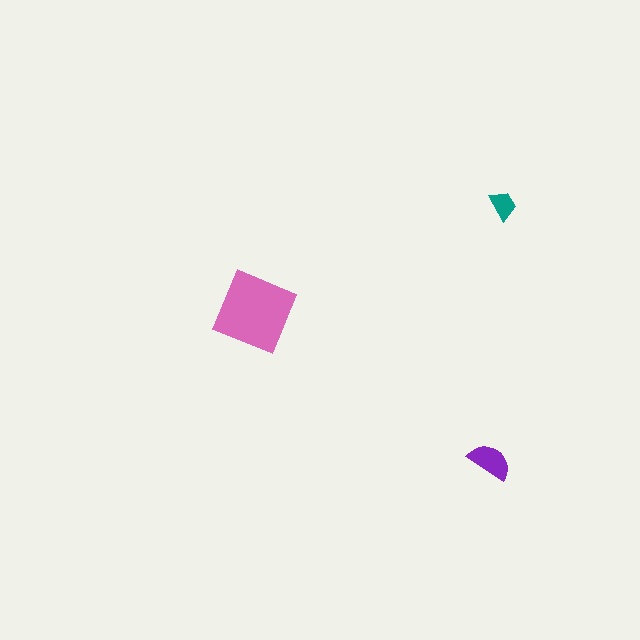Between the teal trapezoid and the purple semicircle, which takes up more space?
The purple semicircle.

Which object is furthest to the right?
The teal trapezoid is rightmost.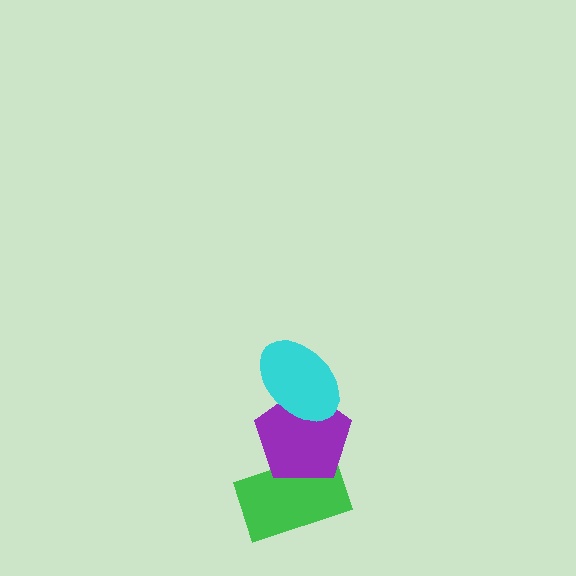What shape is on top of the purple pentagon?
The cyan ellipse is on top of the purple pentagon.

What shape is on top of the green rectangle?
The purple pentagon is on top of the green rectangle.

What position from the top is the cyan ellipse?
The cyan ellipse is 1st from the top.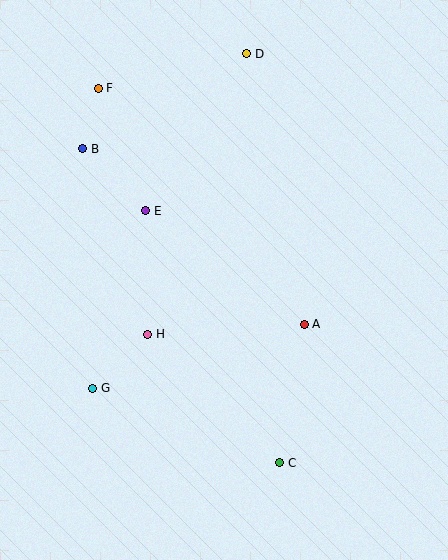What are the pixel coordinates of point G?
Point G is at (93, 388).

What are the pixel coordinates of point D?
Point D is at (247, 54).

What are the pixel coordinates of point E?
Point E is at (146, 211).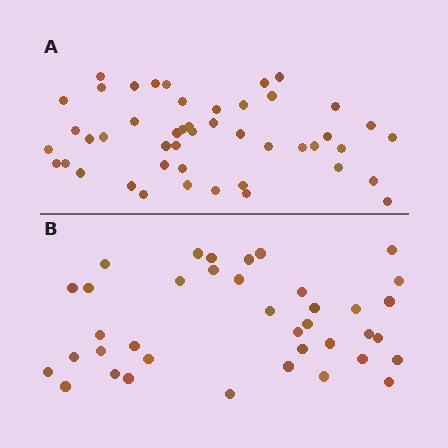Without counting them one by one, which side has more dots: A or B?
Region A (the top region) has more dots.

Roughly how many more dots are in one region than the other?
Region A has roughly 8 or so more dots than region B.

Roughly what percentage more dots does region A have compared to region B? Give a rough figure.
About 25% more.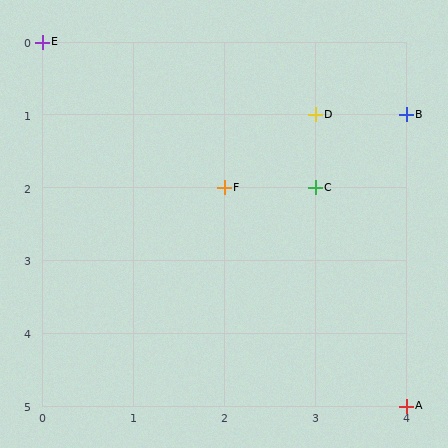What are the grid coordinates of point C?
Point C is at grid coordinates (3, 2).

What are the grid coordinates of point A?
Point A is at grid coordinates (4, 5).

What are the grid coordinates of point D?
Point D is at grid coordinates (3, 1).